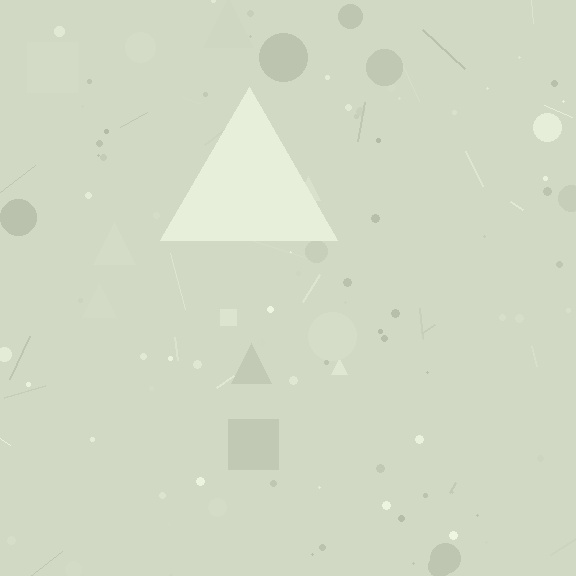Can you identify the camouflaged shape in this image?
The camouflaged shape is a triangle.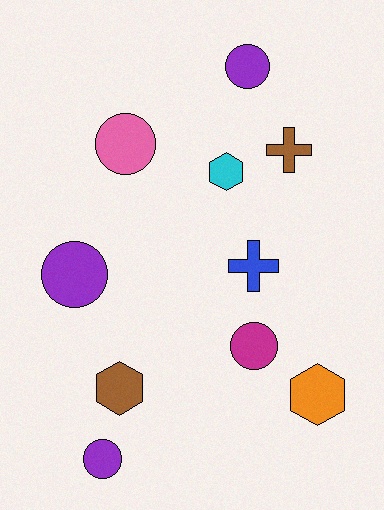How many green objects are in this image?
There are no green objects.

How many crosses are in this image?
There are 2 crosses.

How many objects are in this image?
There are 10 objects.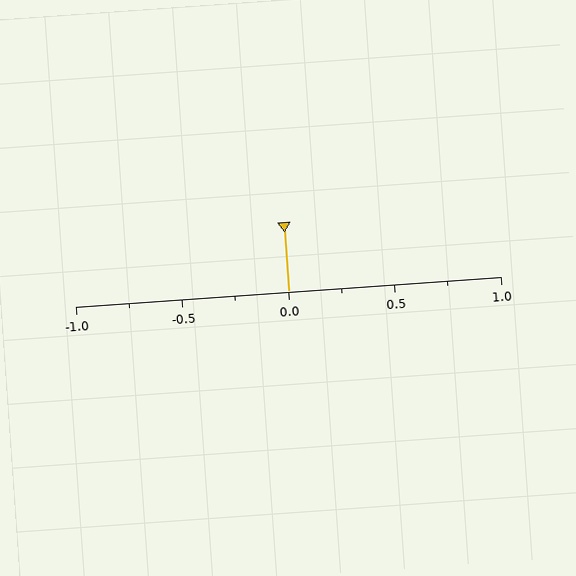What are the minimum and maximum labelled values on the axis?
The axis runs from -1.0 to 1.0.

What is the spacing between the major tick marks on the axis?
The major ticks are spaced 0.5 apart.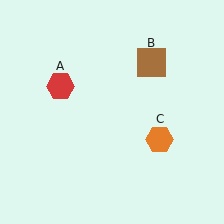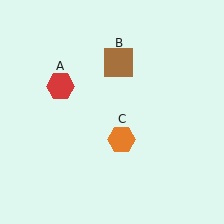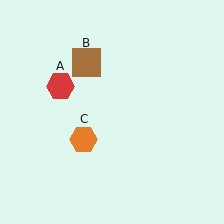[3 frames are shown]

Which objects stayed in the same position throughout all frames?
Red hexagon (object A) remained stationary.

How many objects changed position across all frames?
2 objects changed position: brown square (object B), orange hexagon (object C).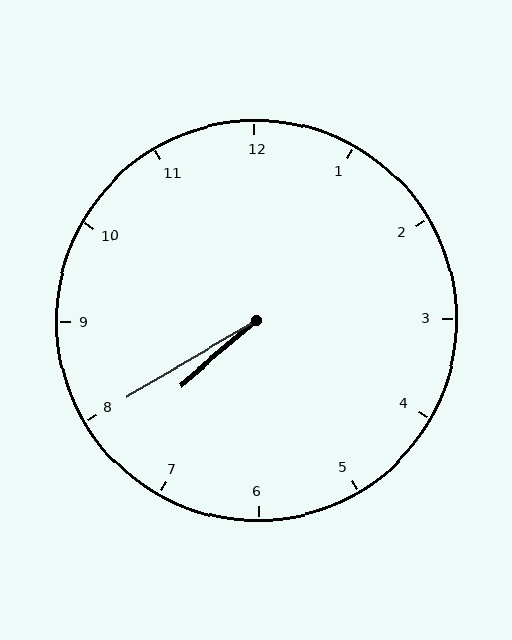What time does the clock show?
7:40.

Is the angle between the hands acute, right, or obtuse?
It is acute.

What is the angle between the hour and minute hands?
Approximately 10 degrees.